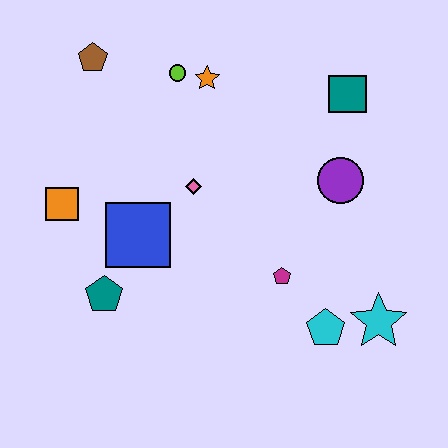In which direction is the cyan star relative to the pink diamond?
The cyan star is to the right of the pink diamond.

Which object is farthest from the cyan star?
The brown pentagon is farthest from the cyan star.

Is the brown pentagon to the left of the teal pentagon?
Yes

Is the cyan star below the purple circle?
Yes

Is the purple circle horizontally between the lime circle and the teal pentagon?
No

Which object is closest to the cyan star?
The cyan pentagon is closest to the cyan star.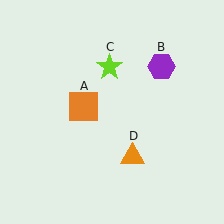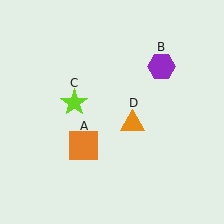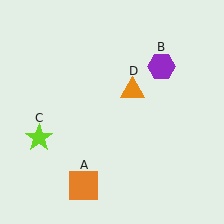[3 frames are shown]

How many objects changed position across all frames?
3 objects changed position: orange square (object A), lime star (object C), orange triangle (object D).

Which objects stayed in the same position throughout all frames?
Purple hexagon (object B) remained stationary.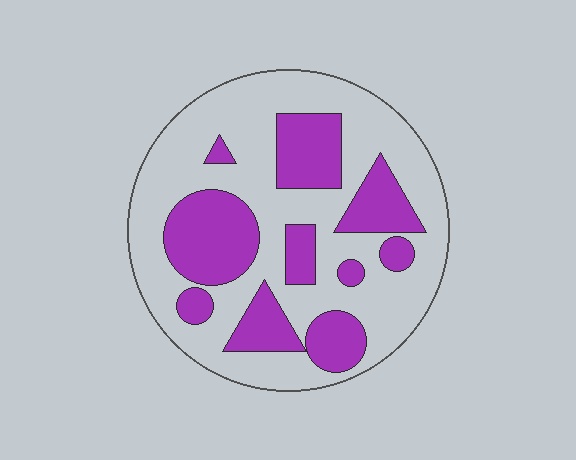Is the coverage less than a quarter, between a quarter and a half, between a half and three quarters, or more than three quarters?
Between a quarter and a half.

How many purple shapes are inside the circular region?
10.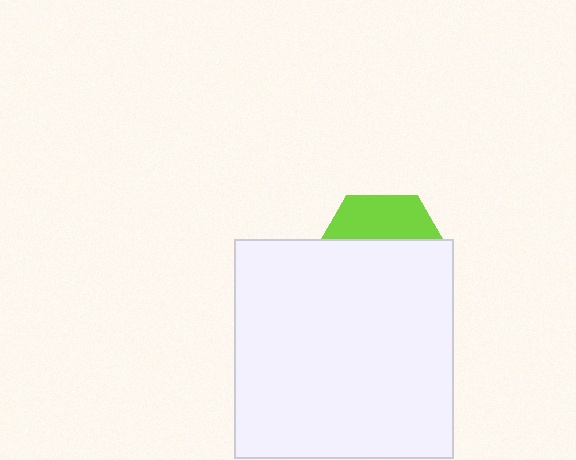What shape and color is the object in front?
The object in front is a white square.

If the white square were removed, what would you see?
You would see the complete lime hexagon.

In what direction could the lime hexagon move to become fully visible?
The lime hexagon could move up. That would shift it out from behind the white square entirely.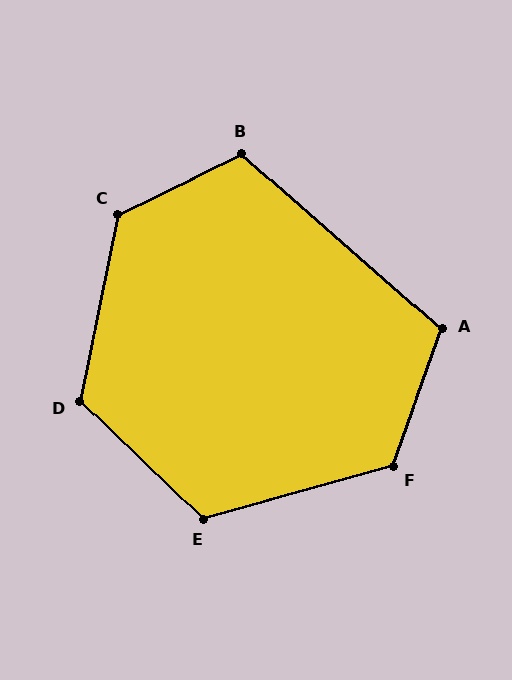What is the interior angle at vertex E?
Approximately 121 degrees (obtuse).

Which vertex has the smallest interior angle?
A, at approximately 112 degrees.